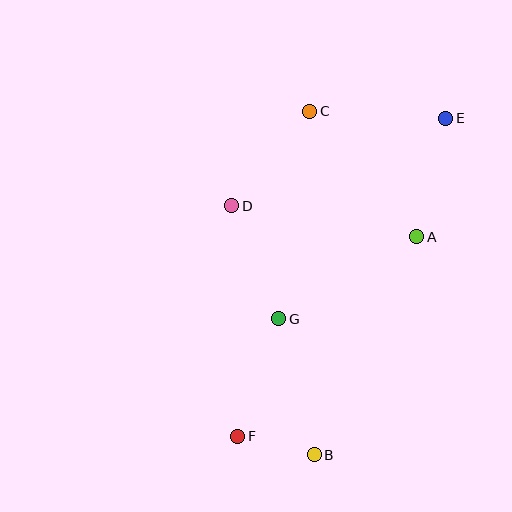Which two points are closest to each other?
Points B and F are closest to each other.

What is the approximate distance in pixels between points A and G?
The distance between A and G is approximately 161 pixels.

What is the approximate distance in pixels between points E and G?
The distance between E and G is approximately 261 pixels.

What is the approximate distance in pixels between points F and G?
The distance between F and G is approximately 124 pixels.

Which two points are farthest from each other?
Points E and F are farthest from each other.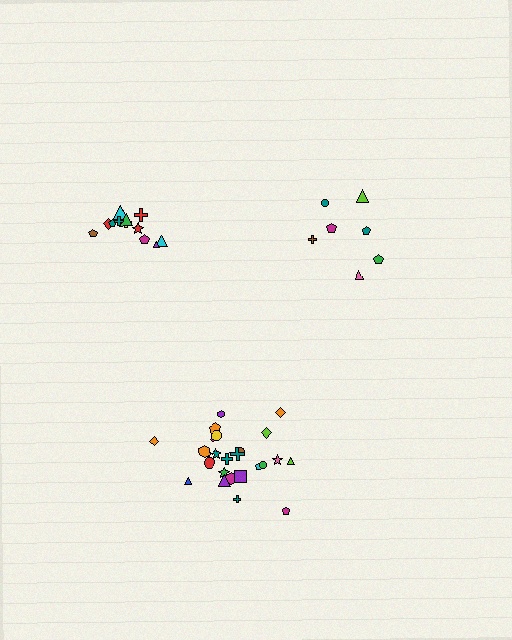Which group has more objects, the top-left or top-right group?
The top-left group.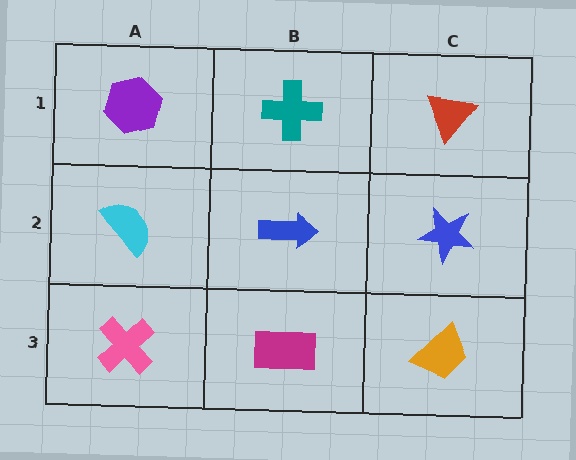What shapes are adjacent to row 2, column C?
A red triangle (row 1, column C), an orange trapezoid (row 3, column C), a blue arrow (row 2, column B).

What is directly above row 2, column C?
A red triangle.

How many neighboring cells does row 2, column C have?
3.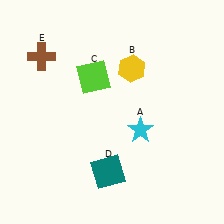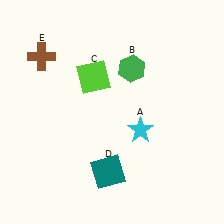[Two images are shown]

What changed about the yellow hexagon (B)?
In Image 1, B is yellow. In Image 2, it changed to green.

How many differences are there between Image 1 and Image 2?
There is 1 difference between the two images.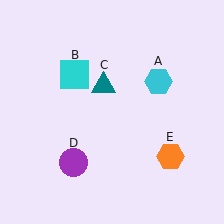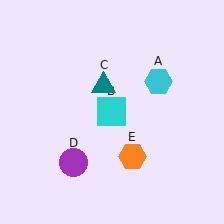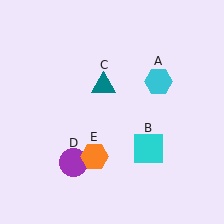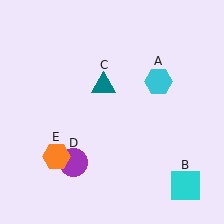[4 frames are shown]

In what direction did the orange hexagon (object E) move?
The orange hexagon (object E) moved left.